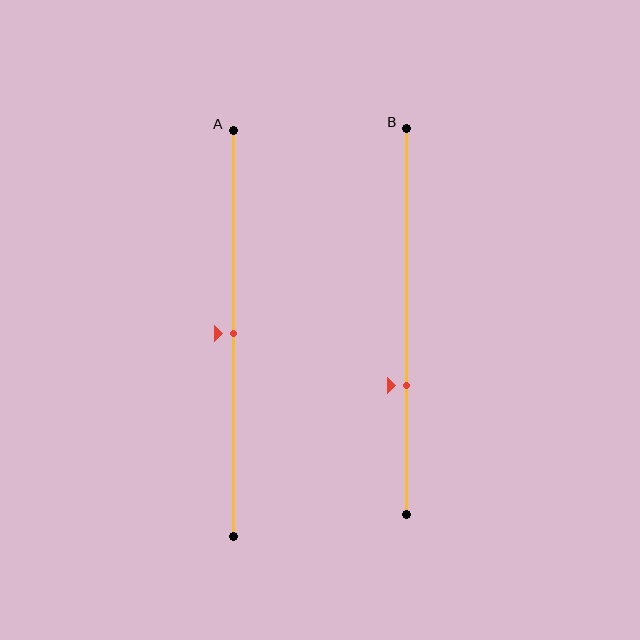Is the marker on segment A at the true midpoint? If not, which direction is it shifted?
Yes, the marker on segment A is at the true midpoint.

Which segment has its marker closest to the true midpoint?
Segment A has its marker closest to the true midpoint.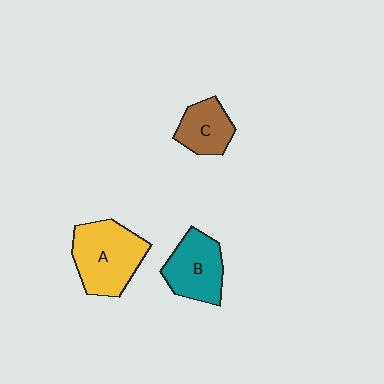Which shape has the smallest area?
Shape C (brown).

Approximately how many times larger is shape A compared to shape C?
Approximately 1.7 times.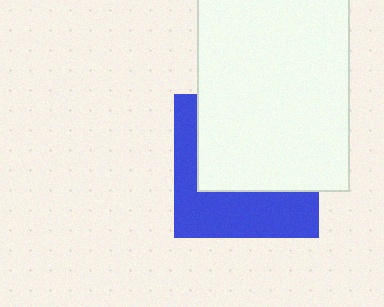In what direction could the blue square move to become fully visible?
The blue square could move down. That would shift it out from behind the white rectangle entirely.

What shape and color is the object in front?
The object in front is a white rectangle.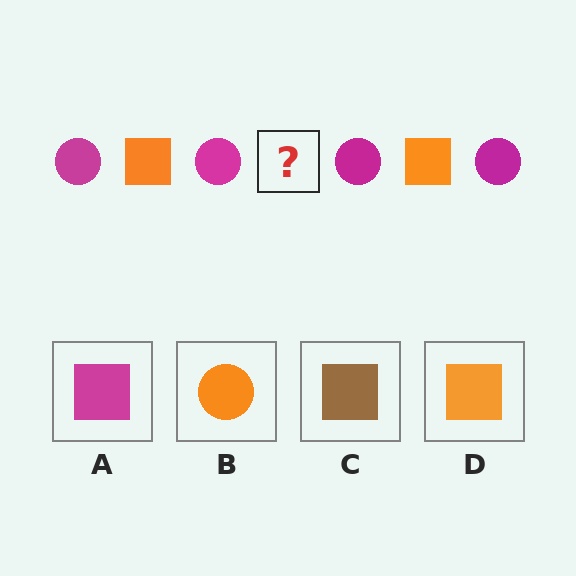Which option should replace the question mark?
Option D.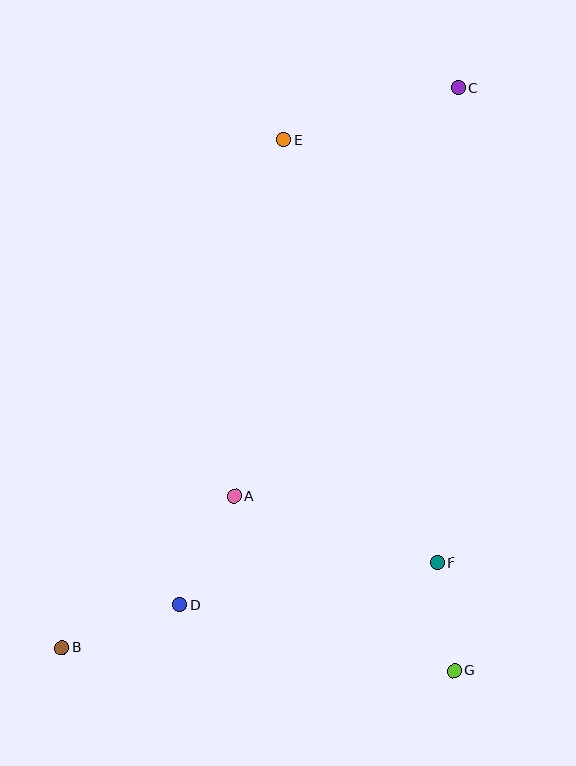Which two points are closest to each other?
Points F and G are closest to each other.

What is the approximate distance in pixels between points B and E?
The distance between B and E is approximately 554 pixels.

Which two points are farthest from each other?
Points B and C are farthest from each other.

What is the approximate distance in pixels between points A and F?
The distance between A and F is approximately 214 pixels.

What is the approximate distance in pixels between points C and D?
The distance between C and D is approximately 587 pixels.